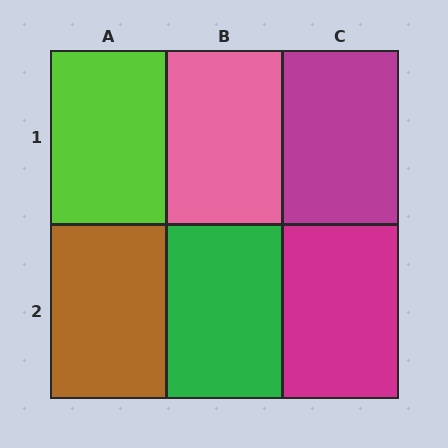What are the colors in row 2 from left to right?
Brown, green, magenta.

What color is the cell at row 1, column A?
Lime.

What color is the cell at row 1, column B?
Pink.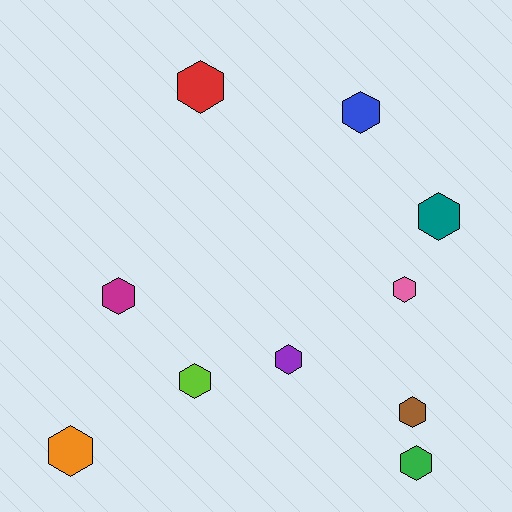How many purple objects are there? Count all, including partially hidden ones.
There is 1 purple object.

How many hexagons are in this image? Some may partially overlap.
There are 10 hexagons.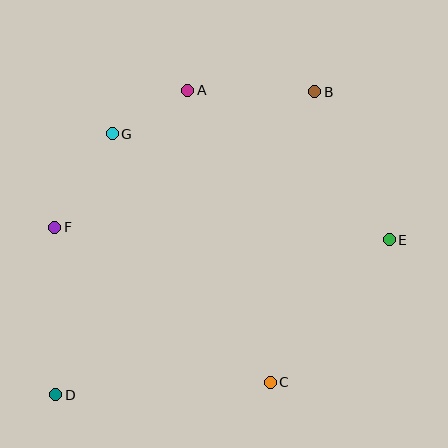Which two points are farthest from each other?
Points B and D are farthest from each other.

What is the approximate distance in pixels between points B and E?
The distance between B and E is approximately 166 pixels.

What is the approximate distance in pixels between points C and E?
The distance between C and E is approximately 186 pixels.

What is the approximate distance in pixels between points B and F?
The distance between B and F is approximately 293 pixels.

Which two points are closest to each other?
Points A and G are closest to each other.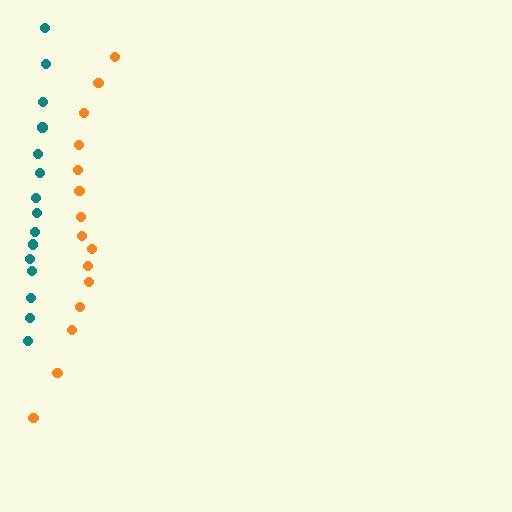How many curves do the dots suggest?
There are 2 distinct paths.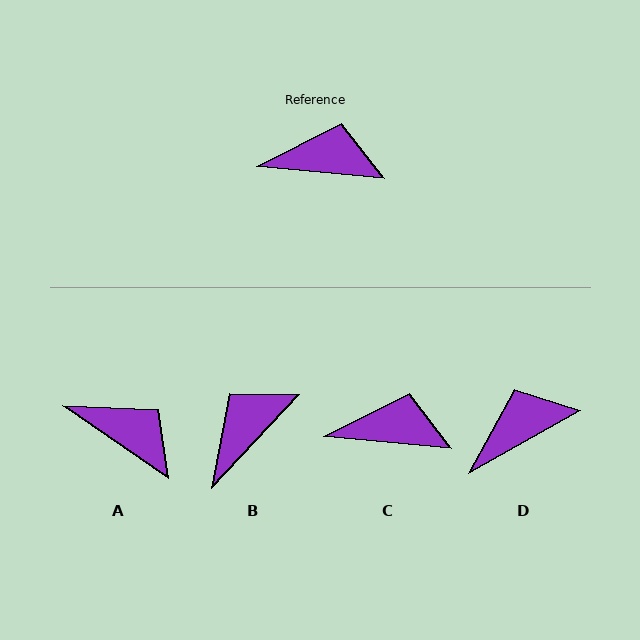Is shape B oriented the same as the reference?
No, it is off by about 53 degrees.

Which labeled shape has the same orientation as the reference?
C.